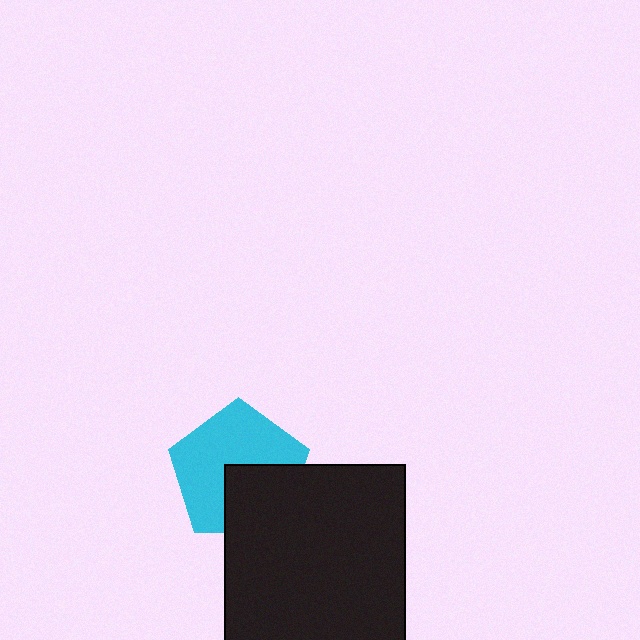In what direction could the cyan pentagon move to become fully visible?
The cyan pentagon could move up. That would shift it out from behind the black square entirely.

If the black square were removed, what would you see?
You would see the complete cyan pentagon.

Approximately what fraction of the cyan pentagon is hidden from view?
Roughly 37% of the cyan pentagon is hidden behind the black square.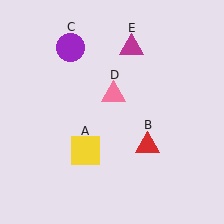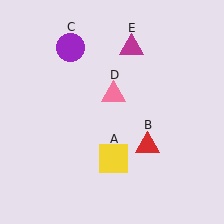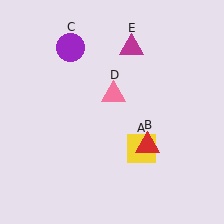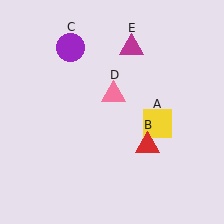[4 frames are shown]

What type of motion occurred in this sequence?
The yellow square (object A) rotated counterclockwise around the center of the scene.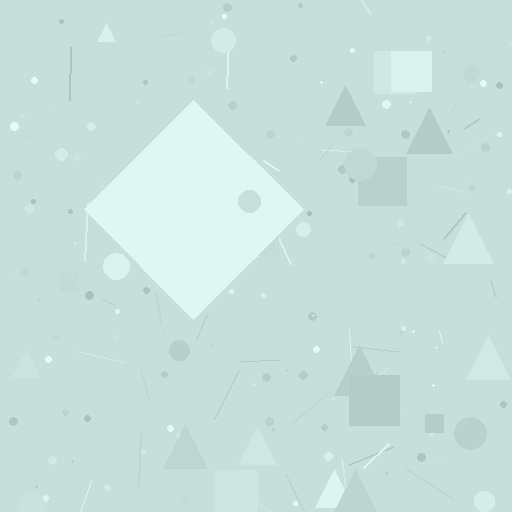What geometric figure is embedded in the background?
A diamond is embedded in the background.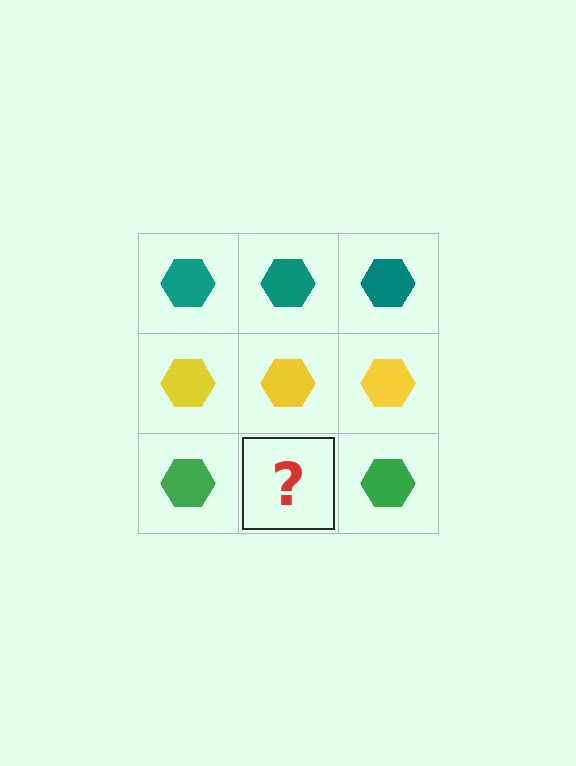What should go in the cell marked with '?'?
The missing cell should contain a green hexagon.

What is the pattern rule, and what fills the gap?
The rule is that each row has a consistent color. The gap should be filled with a green hexagon.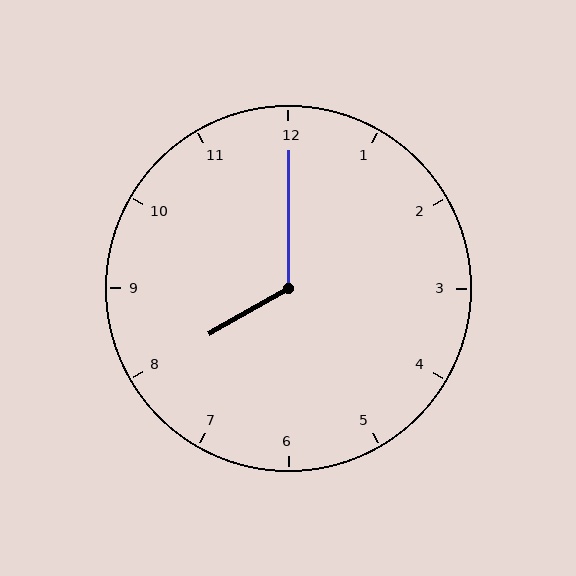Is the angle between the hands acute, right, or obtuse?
It is obtuse.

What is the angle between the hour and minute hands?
Approximately 120 degrees.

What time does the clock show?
8:00.